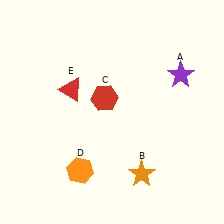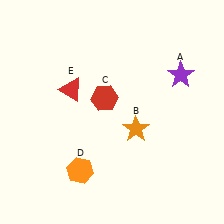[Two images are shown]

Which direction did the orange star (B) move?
The orange star (B) moved up.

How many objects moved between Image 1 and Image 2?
1 object moved between the two images.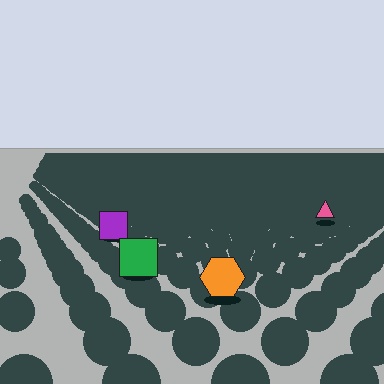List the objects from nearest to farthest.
From nearest to farthest: the orange hexagon, the green square, the purple square, the pink triangle.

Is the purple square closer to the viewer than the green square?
No. The green square is closer — you can tell from the texture gradient: the ground texture is coarser near it.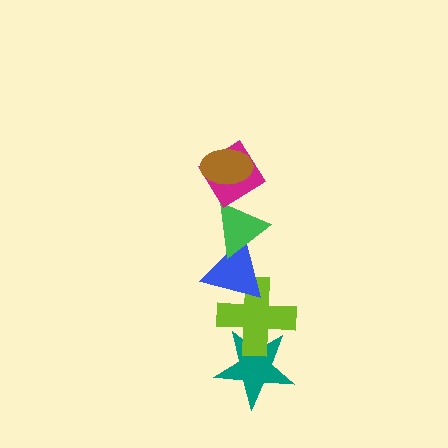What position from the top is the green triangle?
The green triangle is 3rd from the top.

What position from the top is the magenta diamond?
The magenta diamond is 2nd from the top.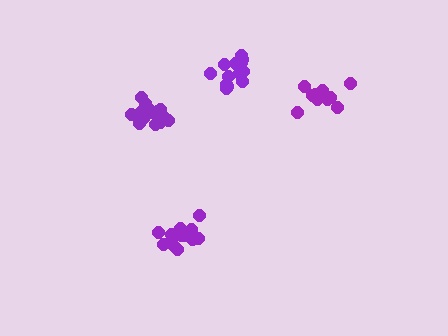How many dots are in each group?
Group 1: 16 dots, Group 2: 13 dots, Group 3: 13 dots, Group 4: 13 dots (55 total).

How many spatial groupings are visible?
There are 4 spatial groupings.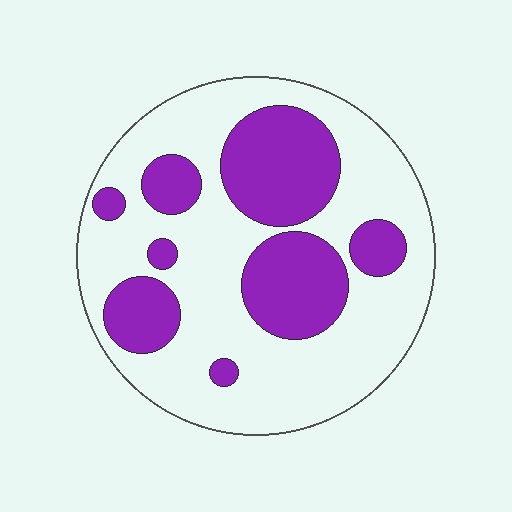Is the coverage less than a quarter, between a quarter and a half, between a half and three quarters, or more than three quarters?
Between a quarter and a half.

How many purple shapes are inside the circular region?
8.